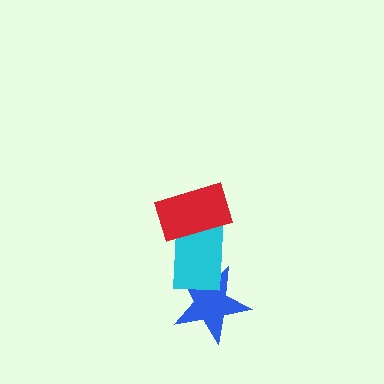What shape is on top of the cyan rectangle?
The red rectangle is on top of the cyan rectangle.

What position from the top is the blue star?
The blue star is 3rd from the top.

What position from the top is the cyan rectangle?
The cyan rectangle is 2nd from the top.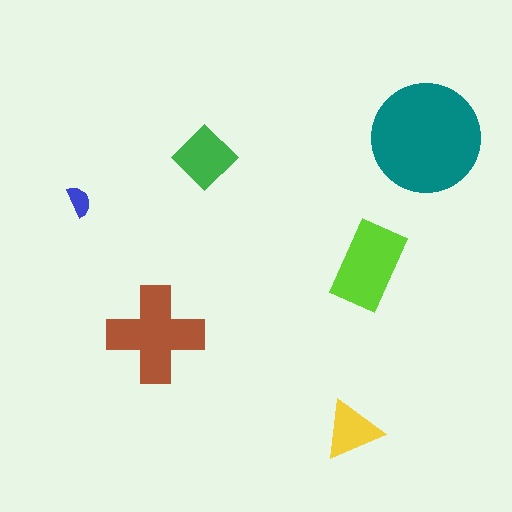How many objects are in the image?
There are 6 objects in the image.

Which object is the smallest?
The blue semicircle.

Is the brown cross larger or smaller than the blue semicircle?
Larger.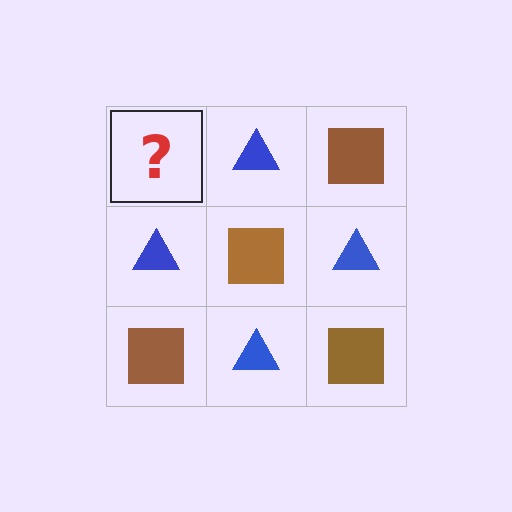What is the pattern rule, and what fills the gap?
The rule is that it alternates brown square and blue triangle in a checkerboard pattern. The gap should be filled with a brown square.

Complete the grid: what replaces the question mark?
The question mark should be replaced with a brown square.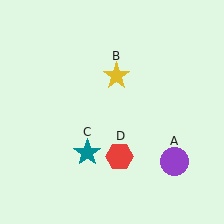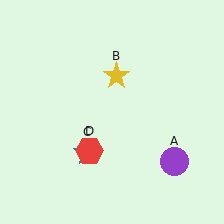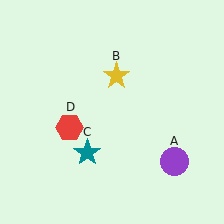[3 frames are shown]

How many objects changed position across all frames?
1 object changed position: red hexagon (object D).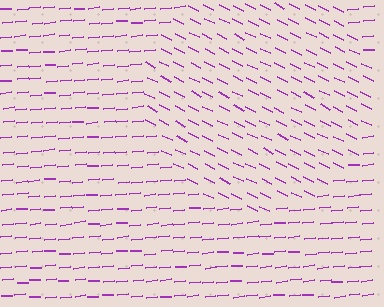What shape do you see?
I see a circle.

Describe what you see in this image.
The image is filled with small purple line segments. A circle region in the image has lines oriented differently from the surrounding lines, creating a visible texture boundary.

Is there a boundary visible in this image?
Yes, there is a texture boundary formed by a change in line orientation.